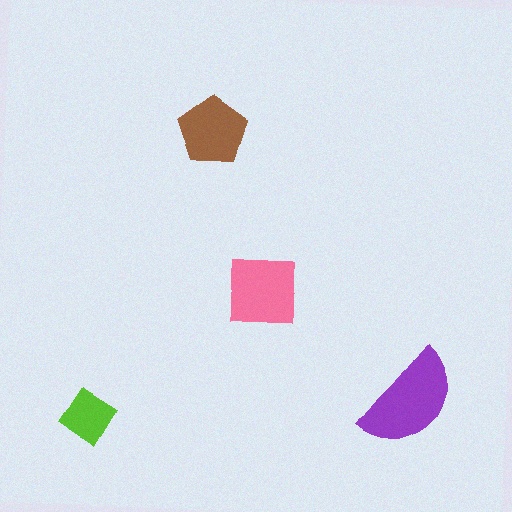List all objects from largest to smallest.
The purple semicircle, the pink square, the brown pentagon, the lime diamond.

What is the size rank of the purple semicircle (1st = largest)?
1st.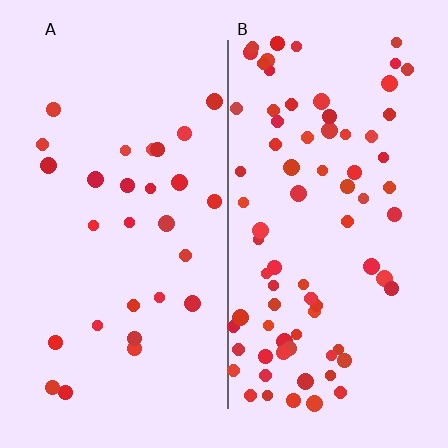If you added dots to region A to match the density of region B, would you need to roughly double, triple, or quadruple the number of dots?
Approximately triple.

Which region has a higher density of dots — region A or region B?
B (the right).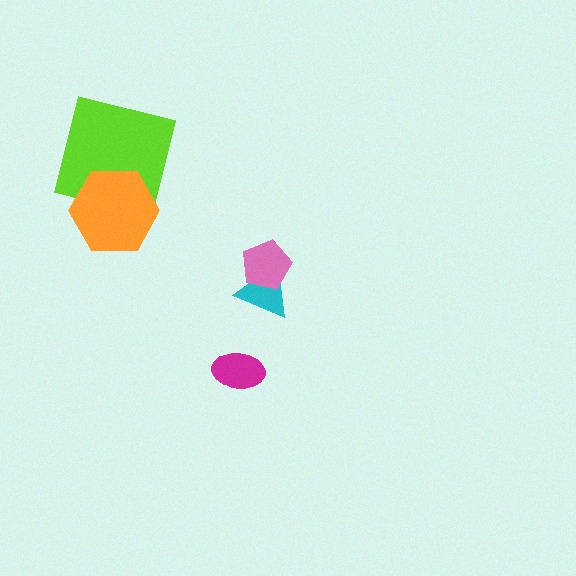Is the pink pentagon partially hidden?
No, no other shape covers it.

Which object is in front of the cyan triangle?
The pink pentagon is in front of the cyan triangle.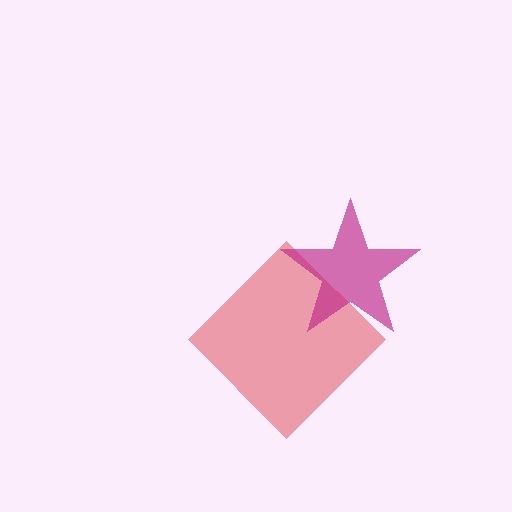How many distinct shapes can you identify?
There are 2 distinct shapes: a red diamond, a magenta star.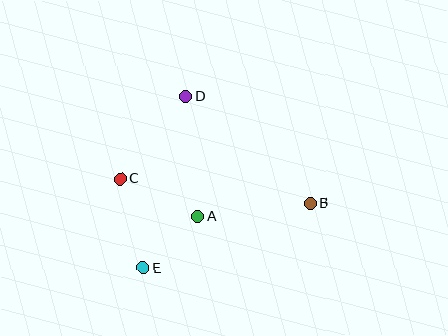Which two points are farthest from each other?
Points B and C are farthest from each other.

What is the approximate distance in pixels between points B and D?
The distance between B and D is approximately 164 pixels.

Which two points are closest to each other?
Points A and E are closest to each other.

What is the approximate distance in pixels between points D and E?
The distance between D and E is approximately 177 pixels.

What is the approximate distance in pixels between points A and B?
The distance between A and B is approximately 114 pixels.